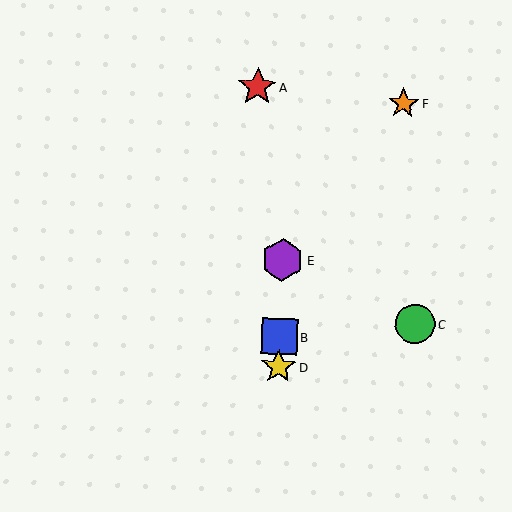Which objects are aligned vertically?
Objects B, D, E are aligned vertically.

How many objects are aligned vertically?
3 objects (B, D, E) are aligned vertically.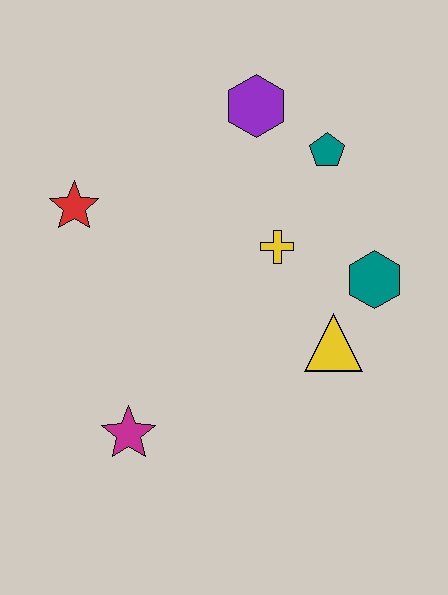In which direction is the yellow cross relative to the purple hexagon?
The yellow cross is below the purple hexagon.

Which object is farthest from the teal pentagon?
The magenta star is farthest from the teal pentagon.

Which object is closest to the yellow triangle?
The teal hexagon is closest to the yellow triangle.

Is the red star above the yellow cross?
Yes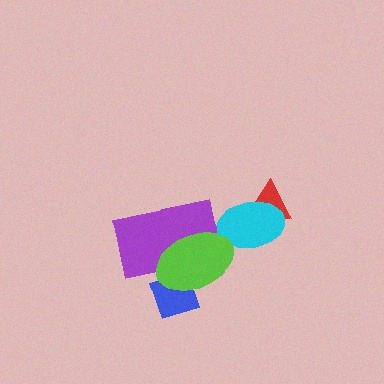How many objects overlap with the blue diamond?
2 objects overlap with the blue diamond.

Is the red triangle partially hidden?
Yes, it is partially covered by another shape.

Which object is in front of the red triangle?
The cyan ellipse is in front of the red triangle.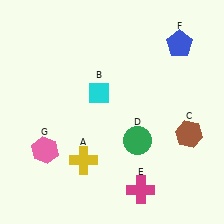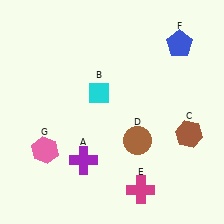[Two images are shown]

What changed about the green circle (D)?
In Image 1, D is green. In Image 2, it changed to brown.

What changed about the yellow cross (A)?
In Image 1, A is yellow. In Image 2, it changed to purple.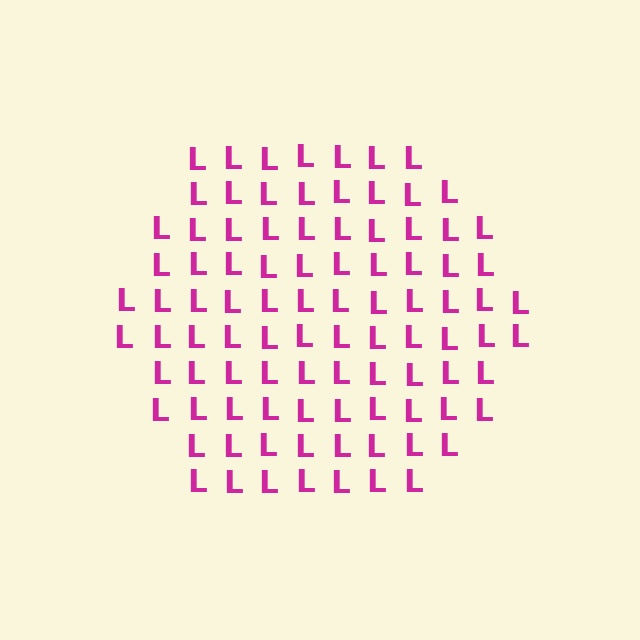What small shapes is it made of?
It is made of small letter L's.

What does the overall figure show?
The overall figure shows a hexagon.